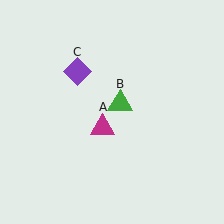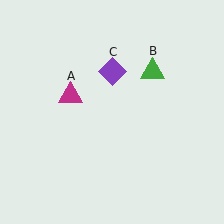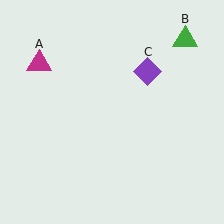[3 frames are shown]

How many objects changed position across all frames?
3 objects changed position: magenta triangle (object A), green triangle (object B), purple diamond (object C).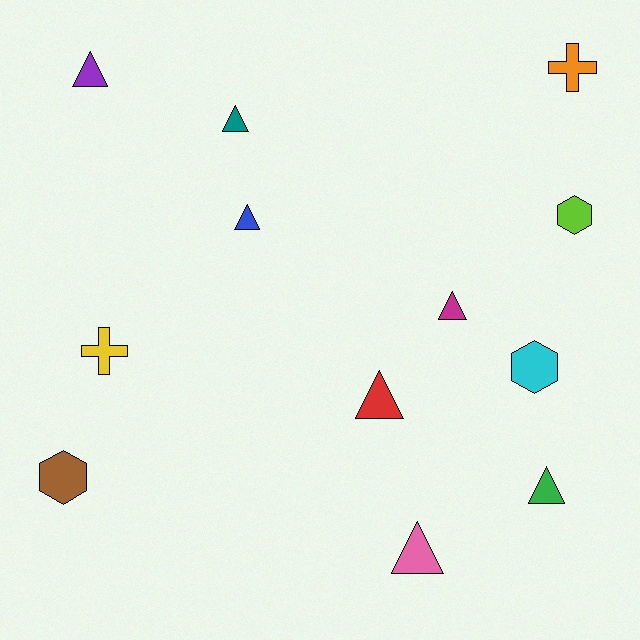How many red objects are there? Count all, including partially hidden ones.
There is 1 red object.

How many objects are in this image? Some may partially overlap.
There are 12 objects.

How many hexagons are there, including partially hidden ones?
There are 3 hexagons.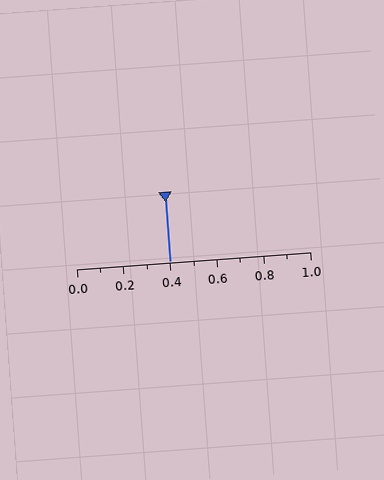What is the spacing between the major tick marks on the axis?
The major ticks are spaced 0.2 apart.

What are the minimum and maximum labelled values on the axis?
The axis runs from 0.0 to 1.0.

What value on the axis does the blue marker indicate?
The marker indicates approximately 0.4.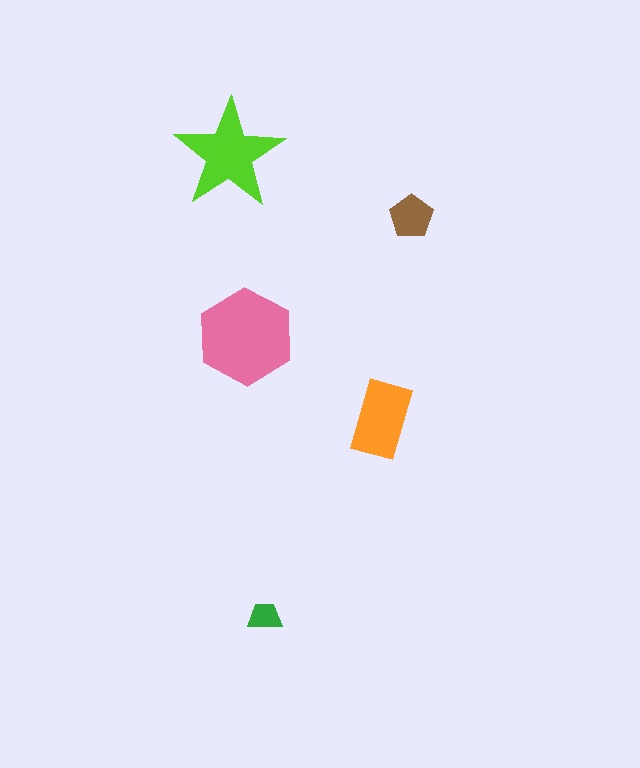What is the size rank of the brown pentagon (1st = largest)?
4th.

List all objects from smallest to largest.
The green trapezoid, the brown pentagon, the orange rectangle, the lime star, the pink hexagon.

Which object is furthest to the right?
The brown pentagon is rightmost.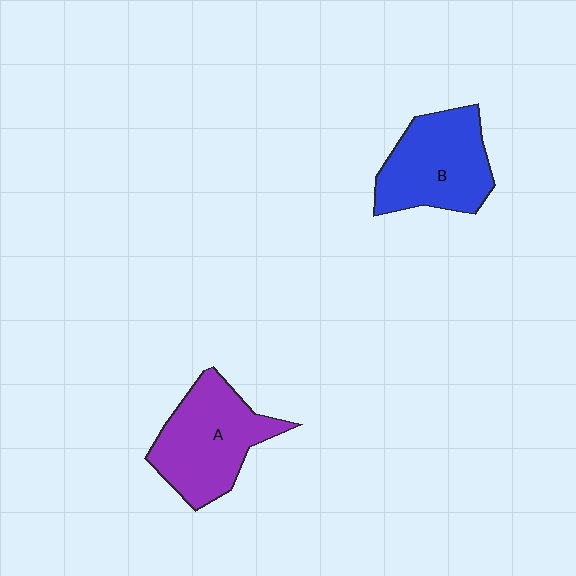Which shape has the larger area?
Shape A (purple).